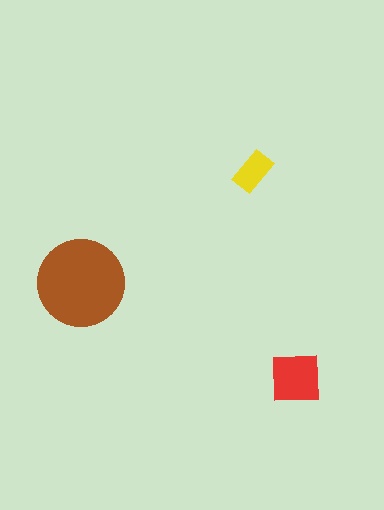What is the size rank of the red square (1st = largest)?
2nd.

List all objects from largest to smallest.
The brown circle, the red square, the yellow rectangle.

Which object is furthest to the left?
The brown circle is leftmost.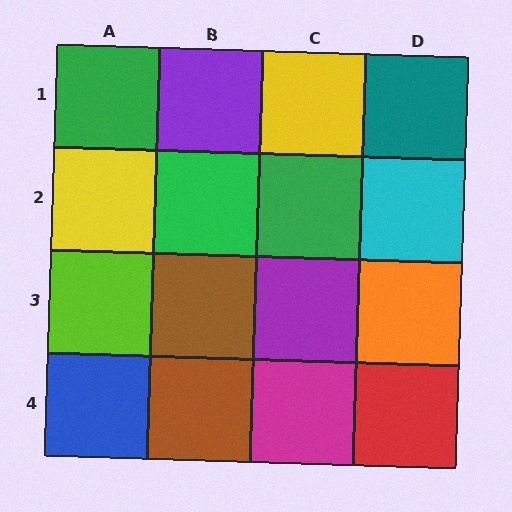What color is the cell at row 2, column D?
Cyan.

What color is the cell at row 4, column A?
Blue.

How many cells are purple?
2 cells are purple.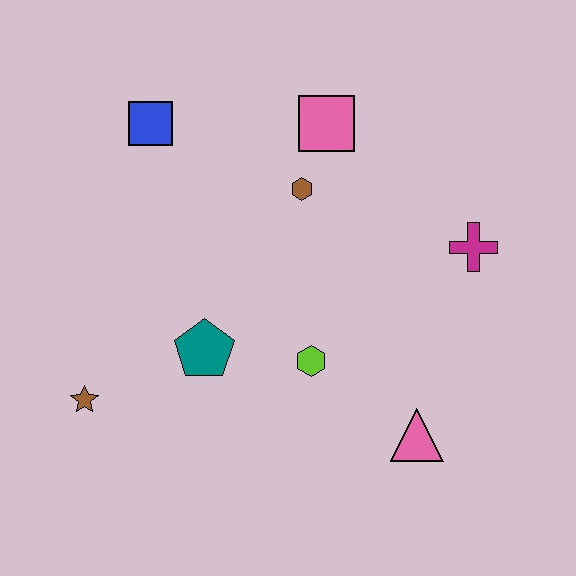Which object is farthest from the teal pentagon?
The magenta cross is farthest from the teal pentagon.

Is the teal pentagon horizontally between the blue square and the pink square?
Yes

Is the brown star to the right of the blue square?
No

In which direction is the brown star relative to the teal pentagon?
The brown star is to the left of the teal pentagon.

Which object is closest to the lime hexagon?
The teal pentagon is closest to the lime hexagon.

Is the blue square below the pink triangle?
No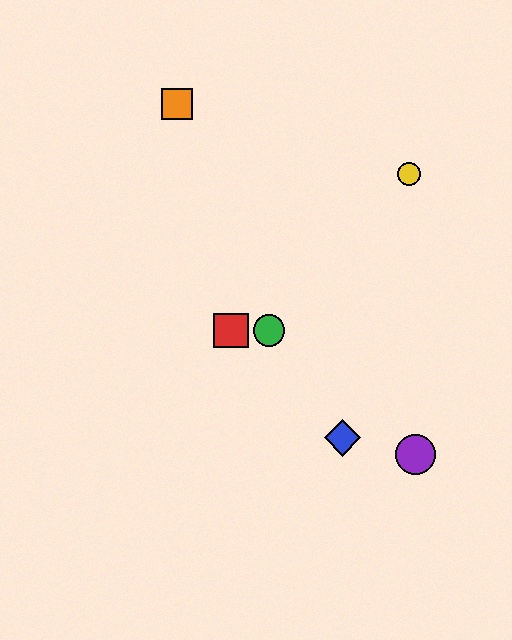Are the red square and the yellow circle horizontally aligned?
No, the red square is at y≈331 and the yellow circle is at y≈174.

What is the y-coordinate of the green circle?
The green circle is at y≈331.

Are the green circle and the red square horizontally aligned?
Yes, both are at y≈331.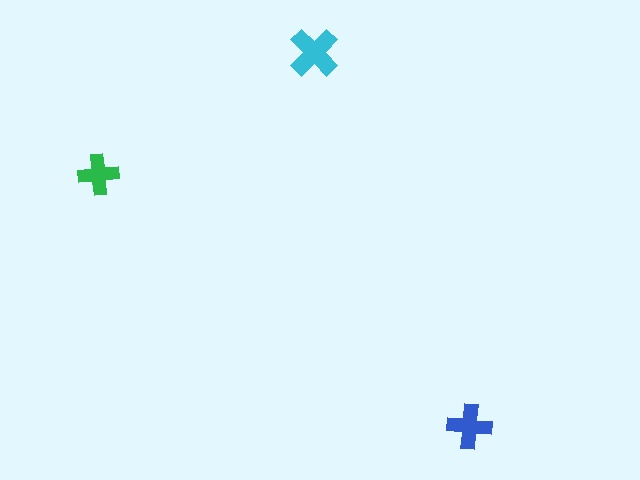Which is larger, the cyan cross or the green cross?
The cyan one.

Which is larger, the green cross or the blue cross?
The blue one.